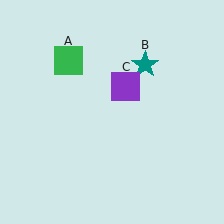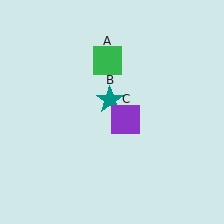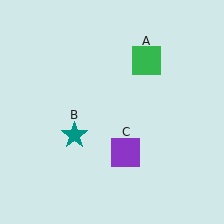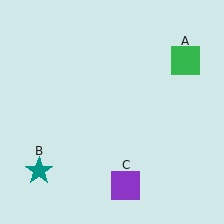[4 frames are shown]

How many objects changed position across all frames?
3 objects changed position: green square (object A), teal star (object B), purple square (object C).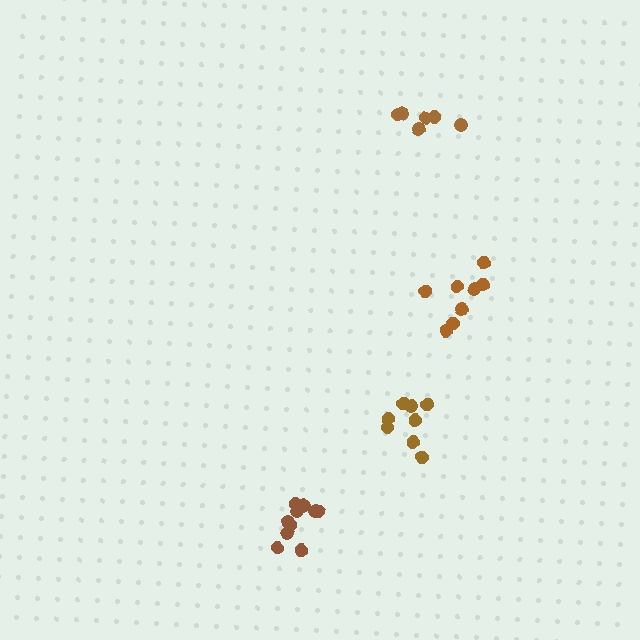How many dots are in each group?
Group 1: 8 dots, Group 2: 6 dots, Group 3: 8 dots, Group 4: 10 dots (32 total).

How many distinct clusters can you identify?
There are 4 distinct clusters.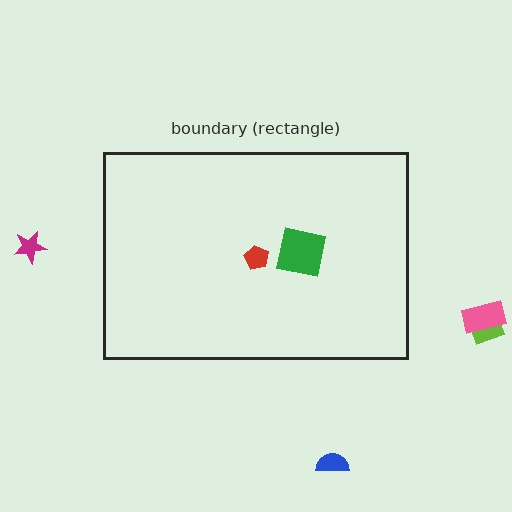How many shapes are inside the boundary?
2 inside, 4 outside.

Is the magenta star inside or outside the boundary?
Outside.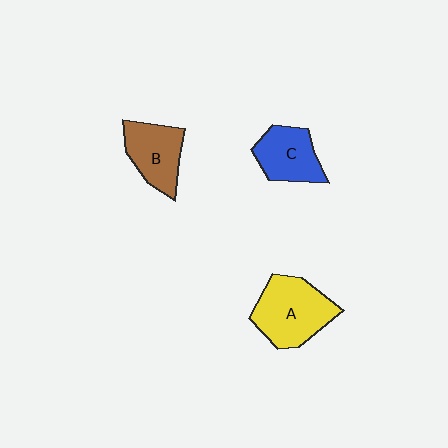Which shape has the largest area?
Shape A (yellow).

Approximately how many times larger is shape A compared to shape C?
Approximately 1.4 times.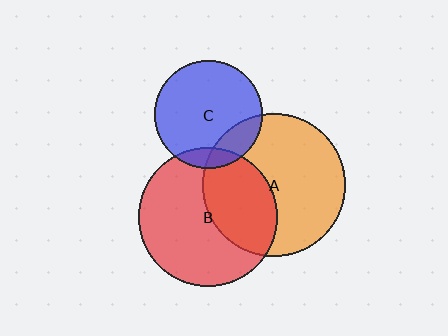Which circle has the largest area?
Circle A (orange).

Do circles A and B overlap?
Yes.